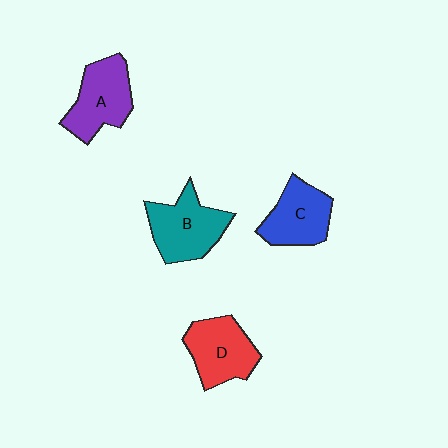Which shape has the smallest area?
Shape C (blue).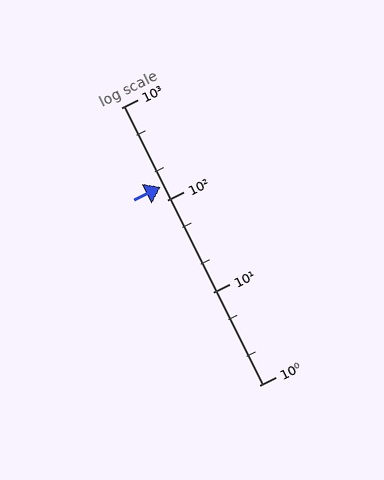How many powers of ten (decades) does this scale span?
The scale spans 3 decades, from 1 to 1000.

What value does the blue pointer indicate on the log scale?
The pointer indicates approximately 140.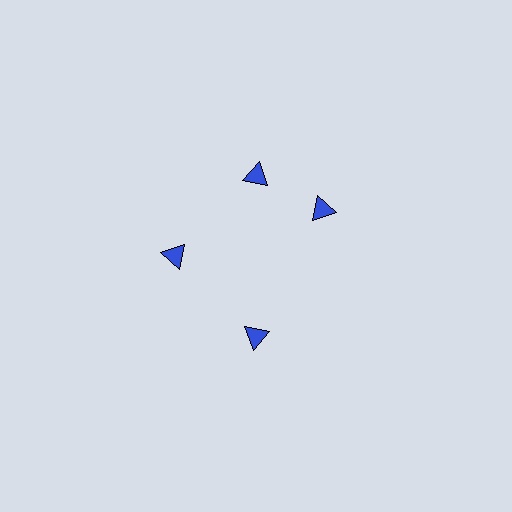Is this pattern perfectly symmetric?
No. The 4 blue triangles are arranged in a ring, but one element near the 3 o'clock position is rotated out of alignment along the ring, breaking the 4-fold rotational symmetry.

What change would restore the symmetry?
The symmetry would be restored by rotating it back into even spacing with its neighbors so that all 4 triangles sit at equal angles and equal distance from the center.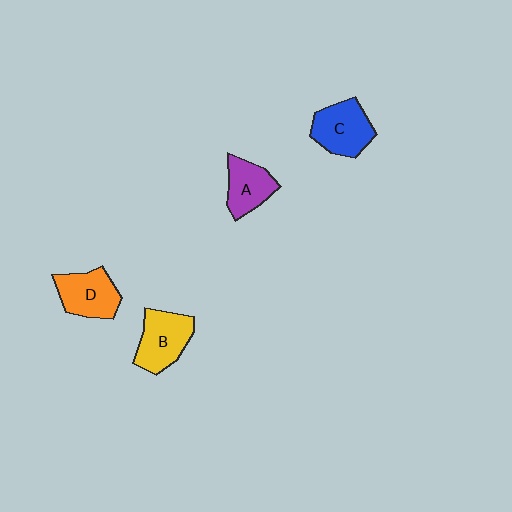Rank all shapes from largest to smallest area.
From largest to smallest: C (blue), B (yellow), D (orange), A (purple).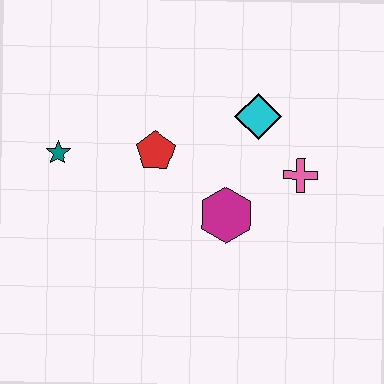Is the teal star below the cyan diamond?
Yes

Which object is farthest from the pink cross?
The teal star is farthest from the pink cross.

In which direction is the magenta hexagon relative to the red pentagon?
The magenta hexagon is to the right of the red pentagon.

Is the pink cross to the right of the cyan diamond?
Yes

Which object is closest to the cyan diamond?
The pink cross is closest to the cyan diamond.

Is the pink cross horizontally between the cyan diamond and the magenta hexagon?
No